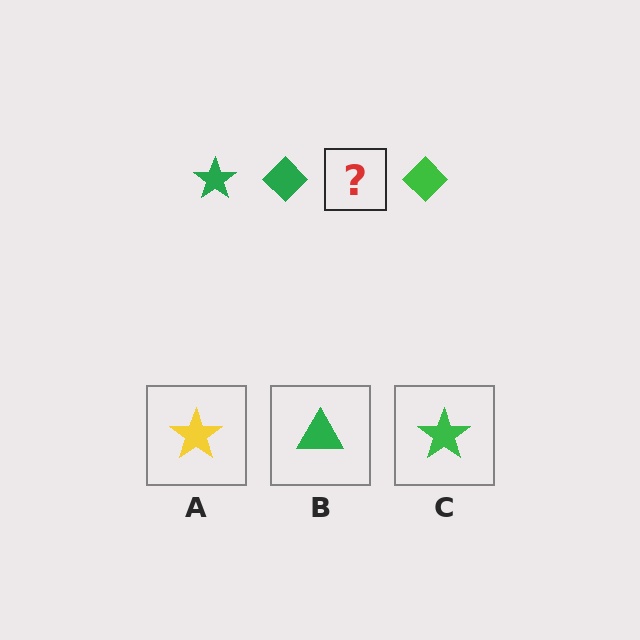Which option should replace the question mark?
Option C.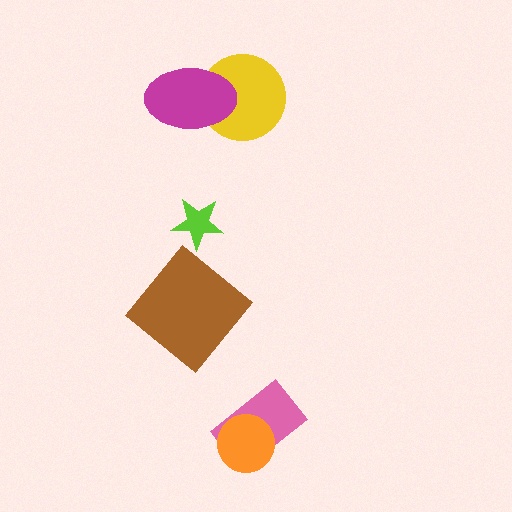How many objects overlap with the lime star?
0 objects overlap with the lime star.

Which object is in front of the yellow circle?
The magenta ellipse is in front of the yellow circle.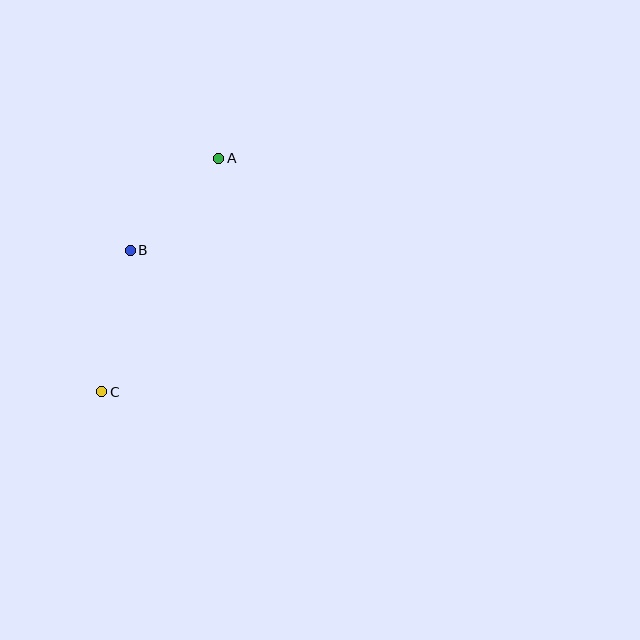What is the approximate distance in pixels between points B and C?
The distance between B and C is approximately 144 pixels.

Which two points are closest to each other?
Points A and B are closest to each other.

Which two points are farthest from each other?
Points A and C are farthest from each other.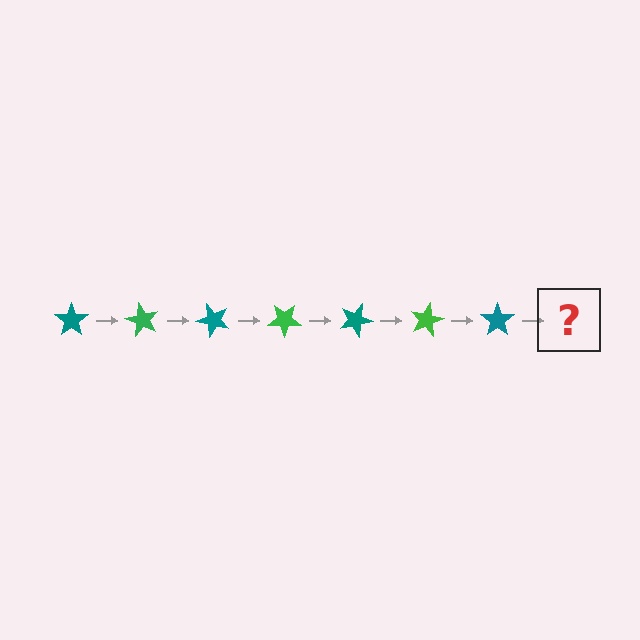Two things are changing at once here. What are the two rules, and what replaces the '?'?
The two rules are that it rotates 60 degrees each step and the color cycles through teal and green. The '?' should be a green star, rotated 420 degrees from the start.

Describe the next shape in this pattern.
It should be a green star, rotated 420 degrees from the start.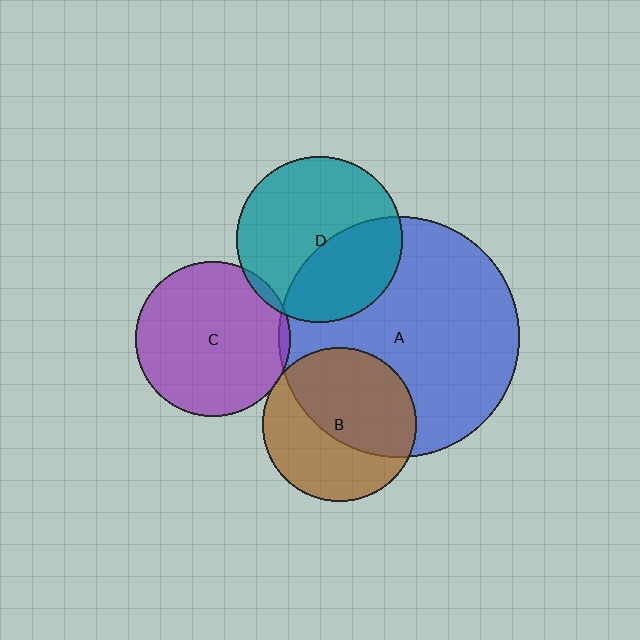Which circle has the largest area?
Circle A (blue).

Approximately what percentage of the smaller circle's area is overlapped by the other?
Approximately 40%.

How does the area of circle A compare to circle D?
Approximately 2.1 times.